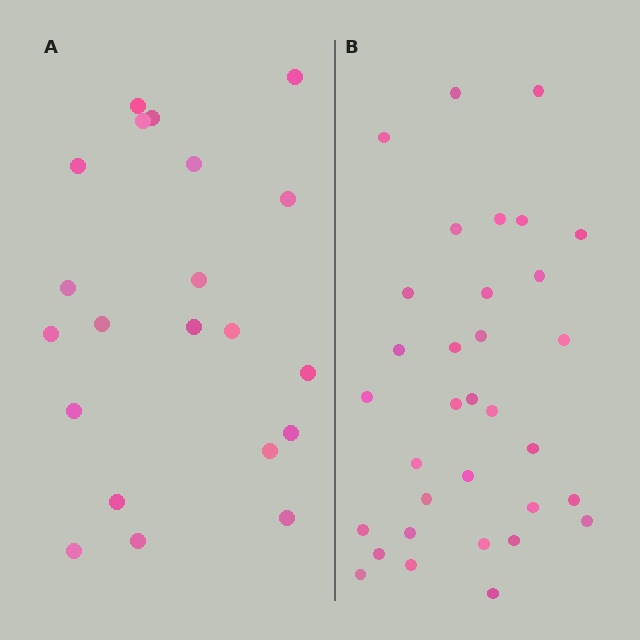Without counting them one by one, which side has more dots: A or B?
Region B (the right region) has more dots.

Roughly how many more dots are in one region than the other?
Region B has roughly 12 or so more dots than region A.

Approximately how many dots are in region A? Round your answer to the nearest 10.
About 20 dots. (The exact count is 21, which rounds to 20.)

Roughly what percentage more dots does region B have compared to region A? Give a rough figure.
About 55% more.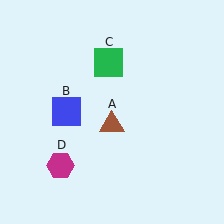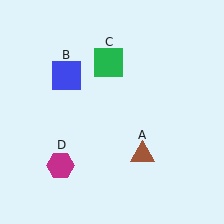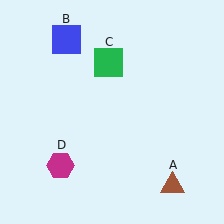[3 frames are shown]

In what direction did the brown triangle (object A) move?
The brown triangle (object A) moved down and to the right.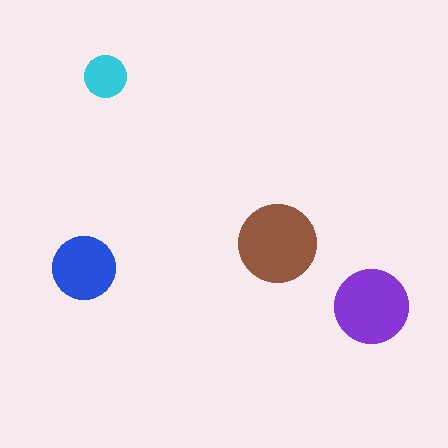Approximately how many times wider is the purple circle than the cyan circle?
About 2 times wider.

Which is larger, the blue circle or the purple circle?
The purple one.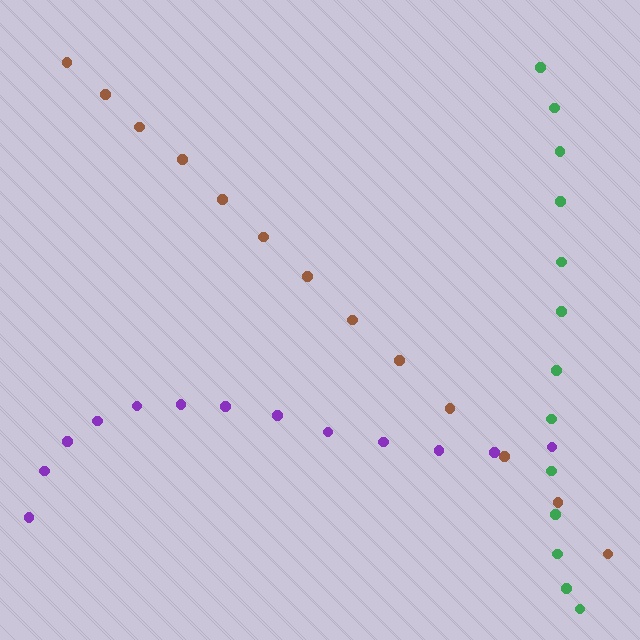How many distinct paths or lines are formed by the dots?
There are 3 distinct paths.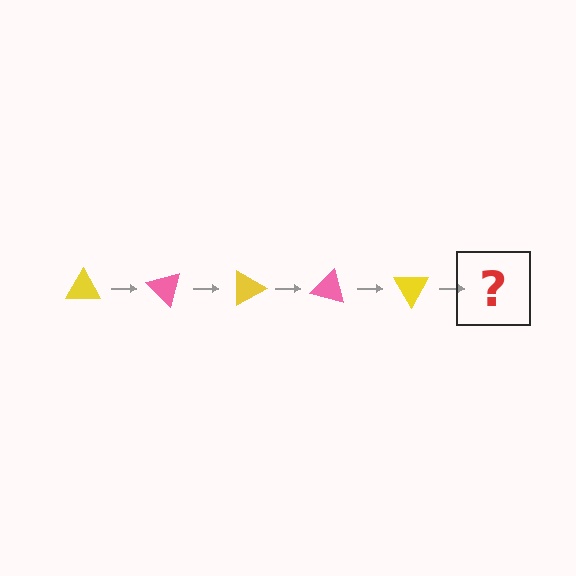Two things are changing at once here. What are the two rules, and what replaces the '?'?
The two rules are that it rotates 45 degrees each step and the color cycles through yellow and pink. The '?' should be a pink triangle, rotated 225 degrees from the start.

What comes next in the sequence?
The next element should be a pink triangle, rotated 225 degrees from the start.